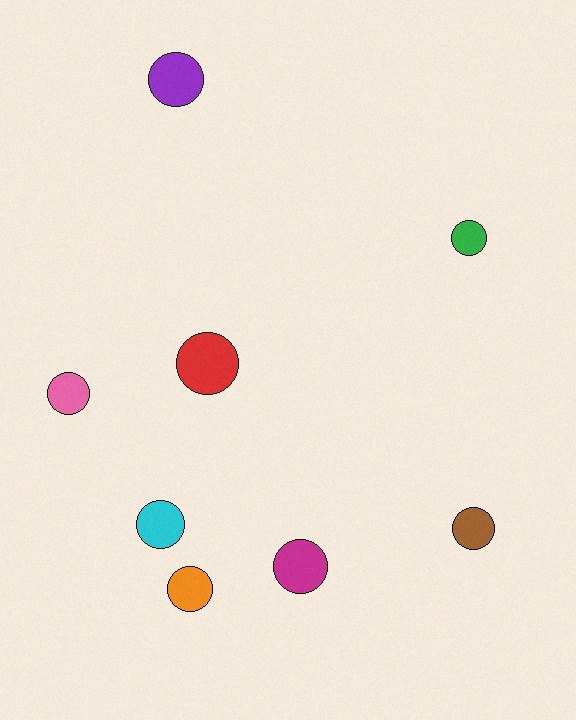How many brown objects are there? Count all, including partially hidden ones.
There is 1 brown object.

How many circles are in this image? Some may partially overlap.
There are 8 circles.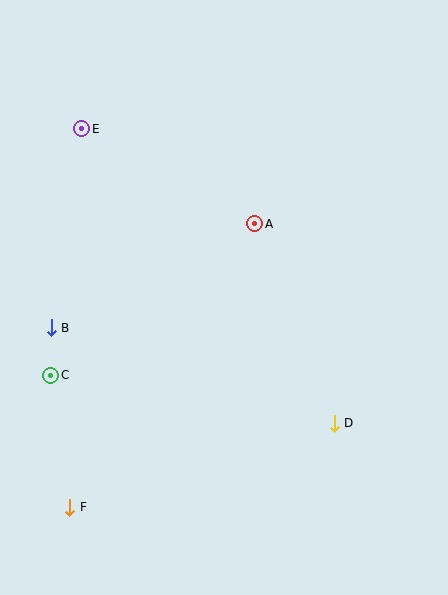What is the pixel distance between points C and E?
The distance between C and E is 248 pixels.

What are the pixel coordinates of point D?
Point D is at (334, 423).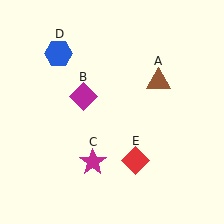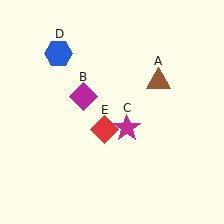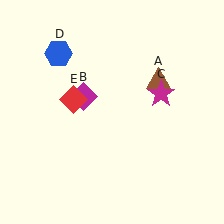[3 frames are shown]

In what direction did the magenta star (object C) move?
The magenta star (object C) moved up and to the right.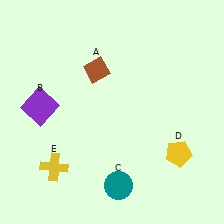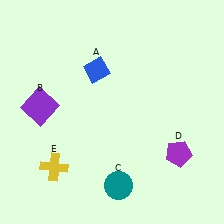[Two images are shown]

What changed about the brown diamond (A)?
In Image 1, A is brown. In Image 2, it changed to blue.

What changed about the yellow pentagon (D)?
In Image 1, D is yellow. In Image 2, it changed to purple.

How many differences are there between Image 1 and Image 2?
There are 2 differences between the two images.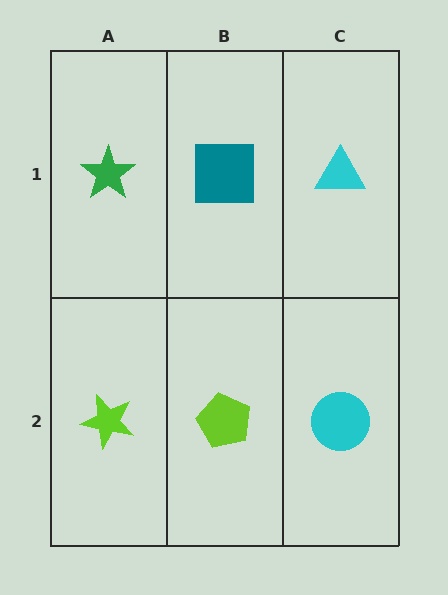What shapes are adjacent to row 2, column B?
A teal square (row 1, column B), a lime star (row 2, column A), a cyan circle (row 2, column C).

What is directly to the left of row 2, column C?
A lime pentagon.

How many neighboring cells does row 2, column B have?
3.